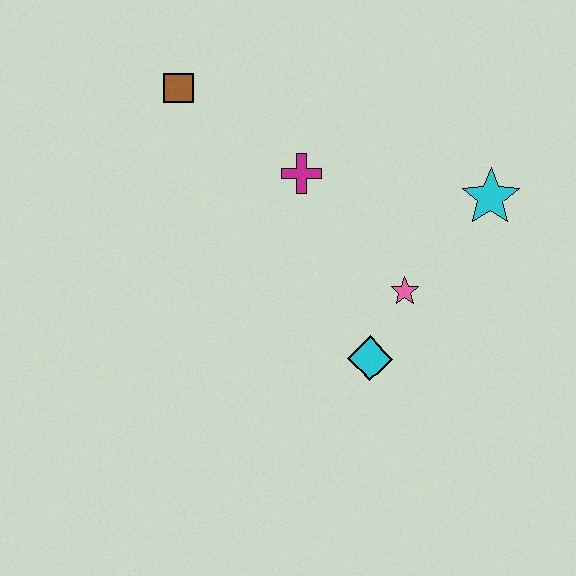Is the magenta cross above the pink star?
Yes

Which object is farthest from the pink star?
The brown square is farthest from the pink star.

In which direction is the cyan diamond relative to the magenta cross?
The cyan diamond is below the magenta cross.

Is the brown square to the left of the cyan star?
Yes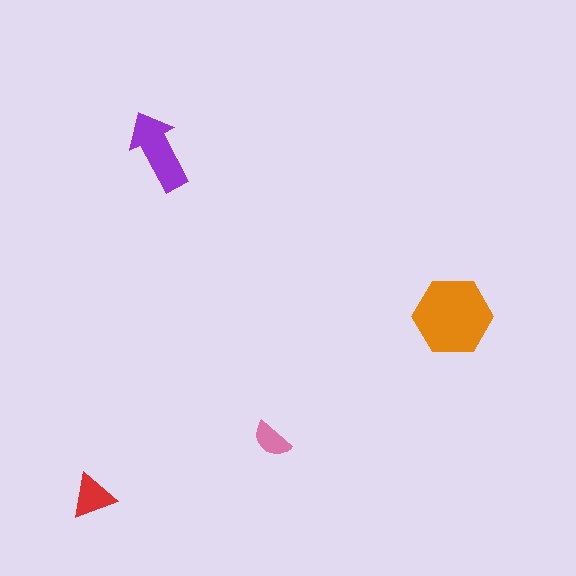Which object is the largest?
The orange hexagon.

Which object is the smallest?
The pink semicircle.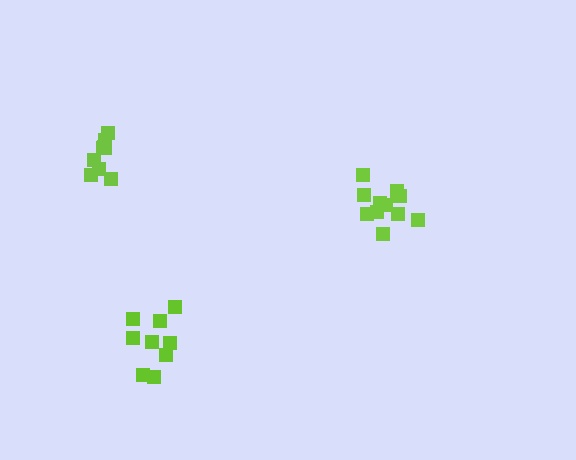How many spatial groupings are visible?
There are 3 spatial groupings.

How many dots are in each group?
Group 1: 11 dots, Group 2: 9 dots, Group 3: 9 dots (29 total).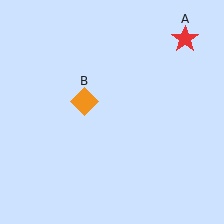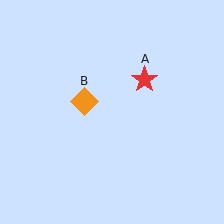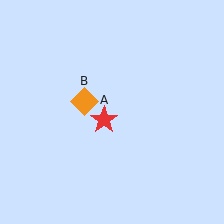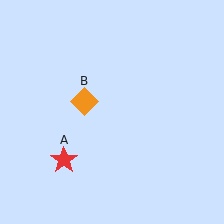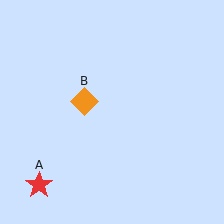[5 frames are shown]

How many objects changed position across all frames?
1 object changed position: red star (object A).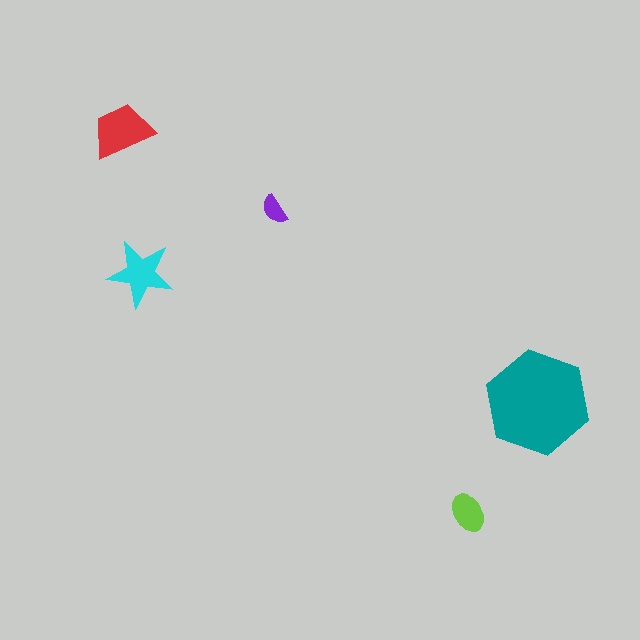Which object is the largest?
The teal hexagon.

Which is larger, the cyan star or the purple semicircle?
The cyan star.